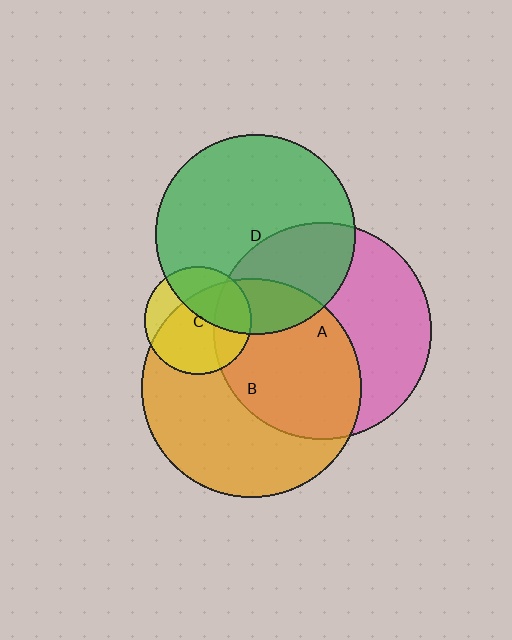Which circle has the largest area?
Circle B (orange).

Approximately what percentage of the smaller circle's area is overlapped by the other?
Approximately 20%.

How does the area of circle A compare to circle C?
Approximately 4.1 times.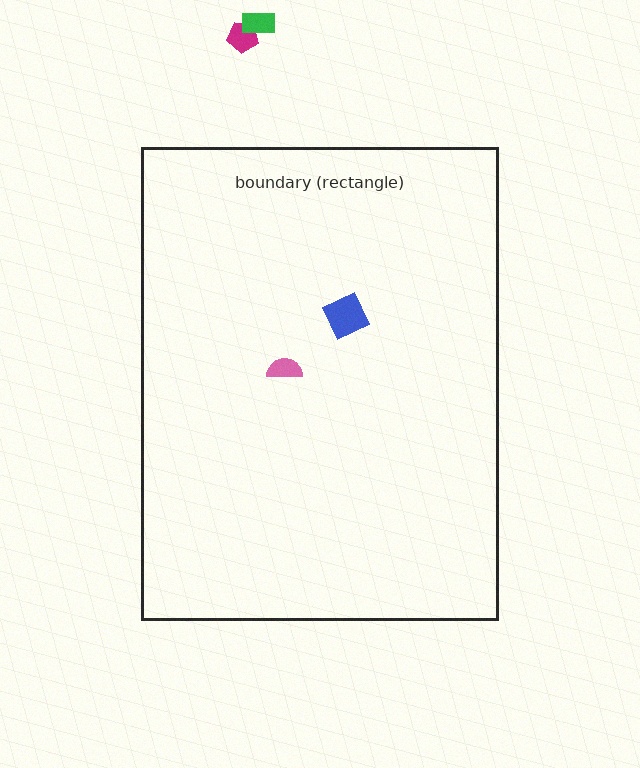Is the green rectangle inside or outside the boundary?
Outside.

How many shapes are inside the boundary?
2 inside, 2 outside.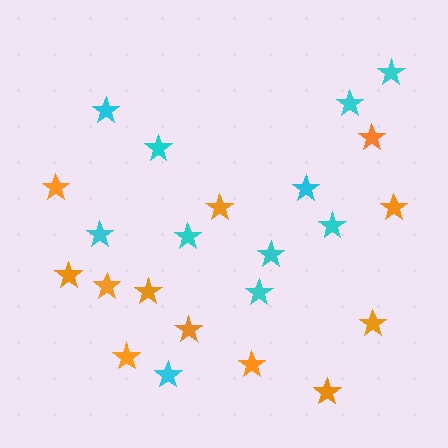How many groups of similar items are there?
There are 2 groups: one group of cyan stars (11) and one group of orange stars (12).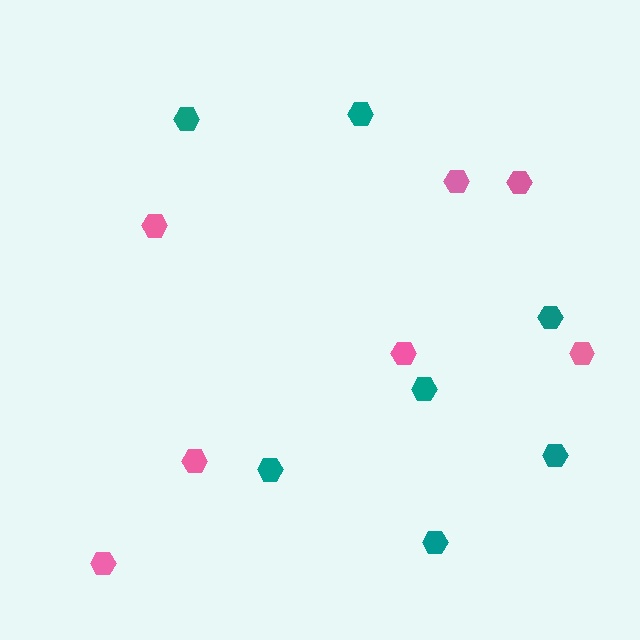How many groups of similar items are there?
There are 2 groups: one group of pink hexagons (7) and one group of teal hexagons (7).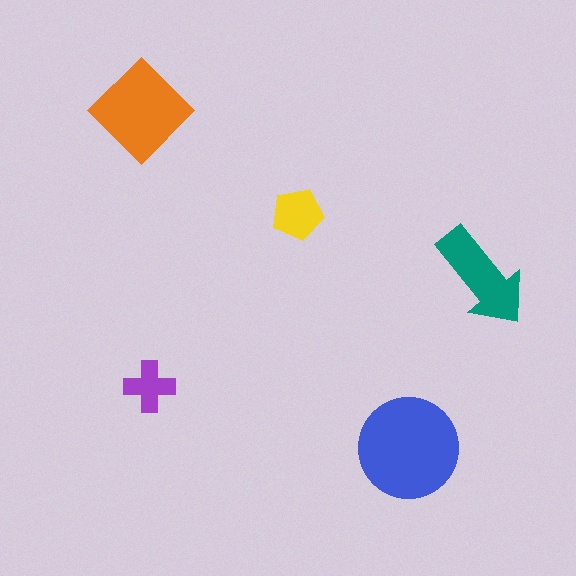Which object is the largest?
The blue circle.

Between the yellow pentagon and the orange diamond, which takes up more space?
The orange diamond.